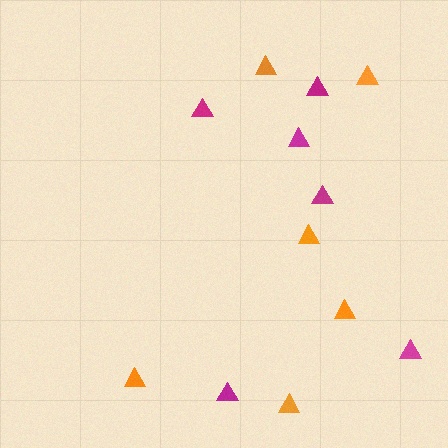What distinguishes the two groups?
There are 2 groups: one group of orange triangles (6) and one group of magenta triangles (6).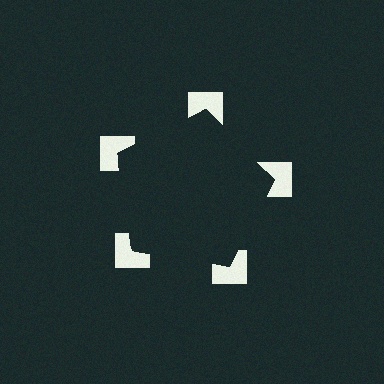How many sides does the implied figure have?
5 sides.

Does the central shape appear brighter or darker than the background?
It typically appears slightly darker than the background, even though no actual brightness change is drawn.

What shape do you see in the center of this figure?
An illusory pentagon — its edges are inferred from the aligned wedge cuts in the notched squares, not physically drawn.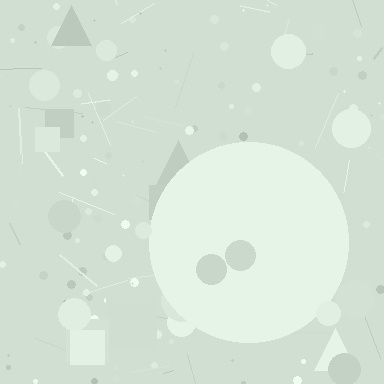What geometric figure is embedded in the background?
A circle is embedded in the background.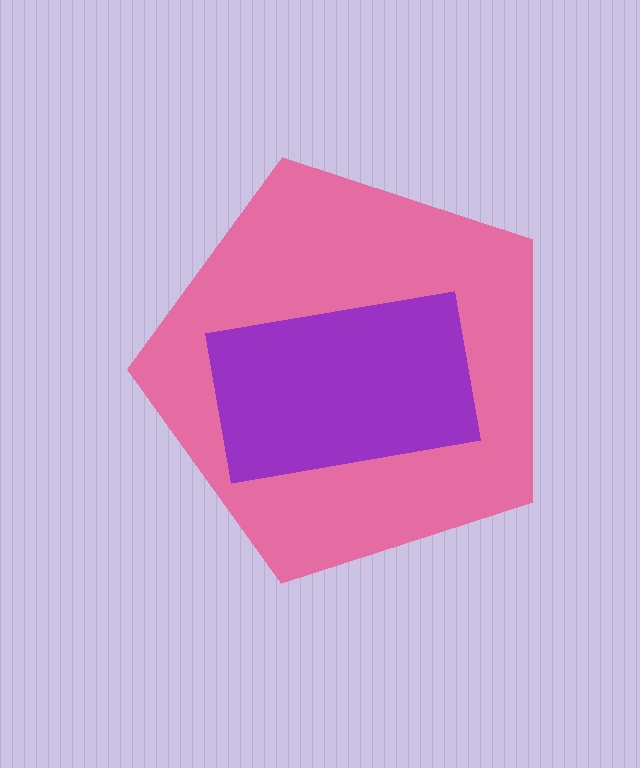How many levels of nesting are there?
2.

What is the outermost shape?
The pink pentagon.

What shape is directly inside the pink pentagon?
The purple rectangle.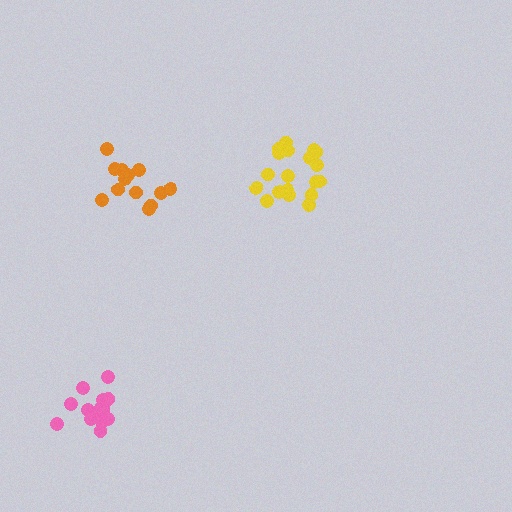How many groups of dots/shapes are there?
There are 3 groups.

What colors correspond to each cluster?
The clusters are colored: orange, yellow, pink.